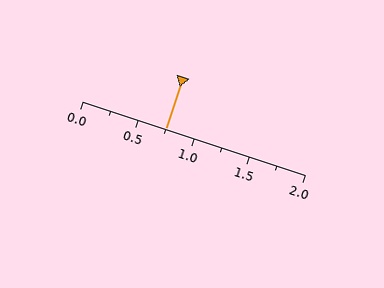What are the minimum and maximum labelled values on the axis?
The axis runs from 0.0 to 2.0.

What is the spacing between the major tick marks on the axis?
The major ticks are spaced 0.5 apart.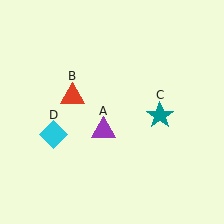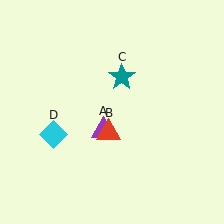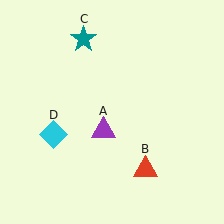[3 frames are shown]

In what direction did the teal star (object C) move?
The teal star (object C) moved up and to the left.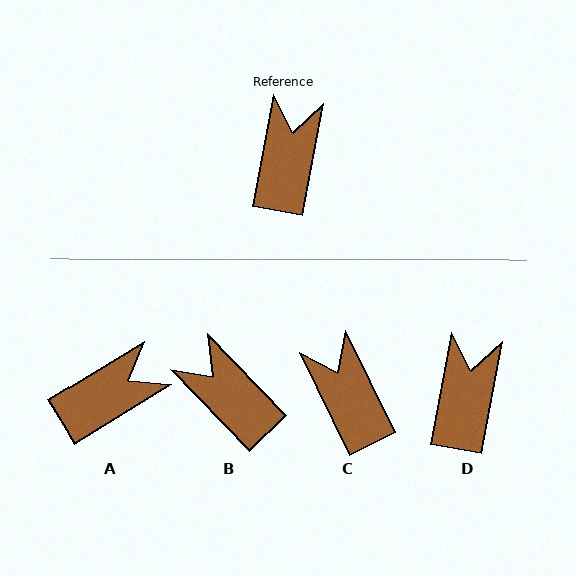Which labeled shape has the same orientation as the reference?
D.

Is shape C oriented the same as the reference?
No, it is off by about 36 degrees.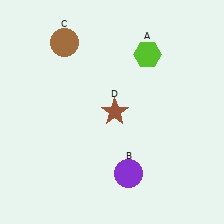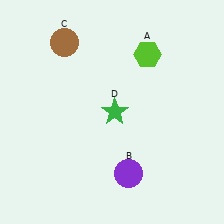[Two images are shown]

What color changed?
The star (D) changed from brown in Image 1 to green in Image 2.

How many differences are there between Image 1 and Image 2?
There is 1 difference between the two images.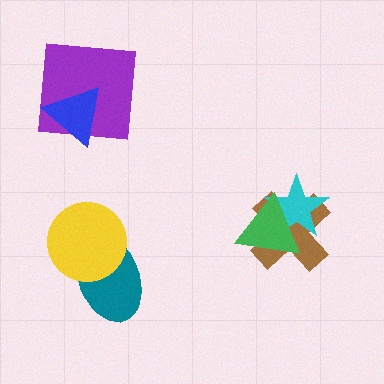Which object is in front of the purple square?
The blue triangle is in front of the purple square.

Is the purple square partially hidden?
Yes, it is partially covered by another shape.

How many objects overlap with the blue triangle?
1 object overlaps with the blue triangle.